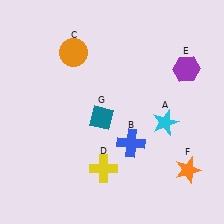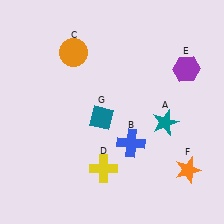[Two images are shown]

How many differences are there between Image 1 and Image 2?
There is 1 difference between the two images.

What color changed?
The star (A) changed from cyan in Image 1 to teal in Image 2.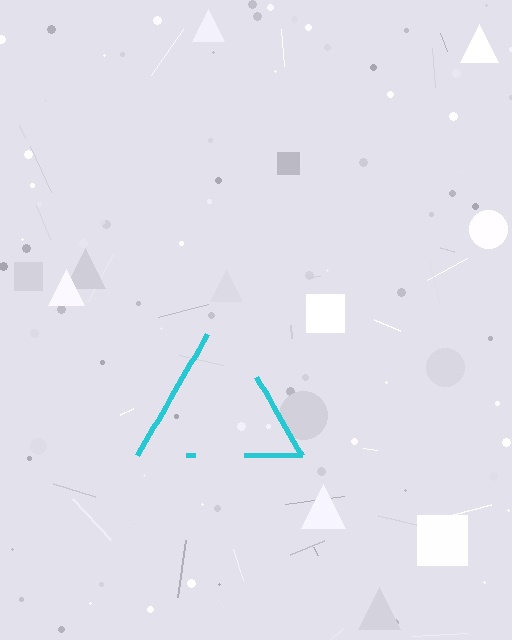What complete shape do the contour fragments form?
The contour fragments form a triangle.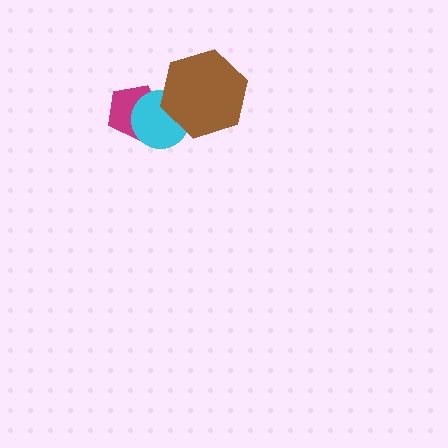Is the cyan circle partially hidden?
Yes, it is partially covered by another shape.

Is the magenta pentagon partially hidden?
Yes, it is partially covered by another shape.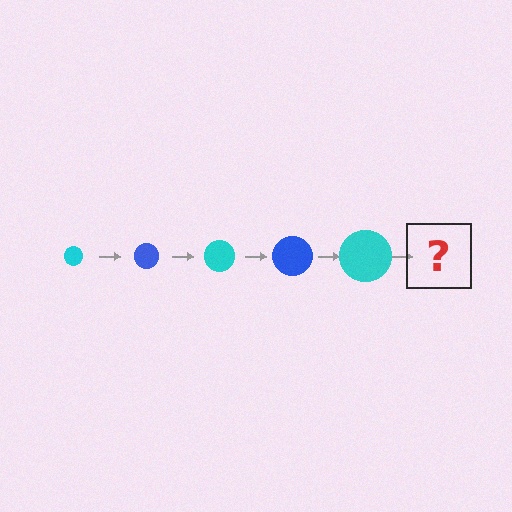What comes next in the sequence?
The next element should be a blue circle, larger than the previous one.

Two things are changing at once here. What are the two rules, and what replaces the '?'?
The two rules are that the circle grows larger each step and the color cycles through cyan and blue. The '?' should be a blue circle, larger than the previous one.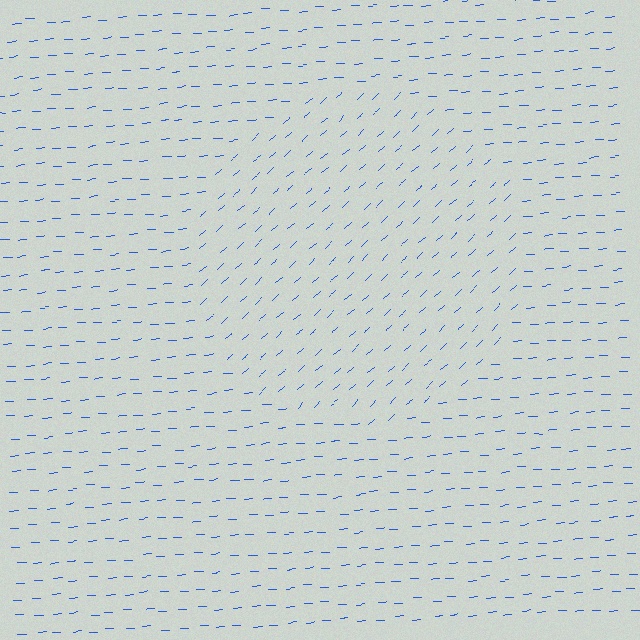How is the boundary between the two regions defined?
The boundary is defined purely by a change in line orientation (approximately 39 degrees difference). All lines are the same color and thickness.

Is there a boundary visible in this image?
Yes, there is a texture boundary formed by a change in line orientation.